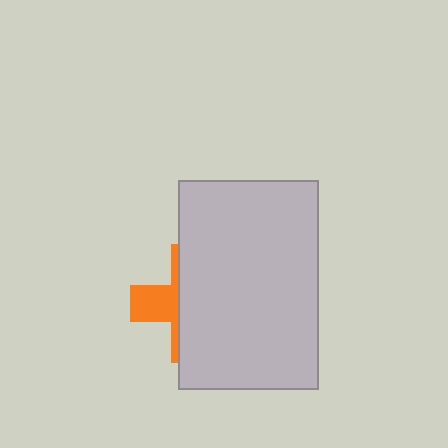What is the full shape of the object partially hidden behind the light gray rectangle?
The partially hidden object is an orange cross.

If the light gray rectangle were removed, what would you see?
You would see the complete orange cross.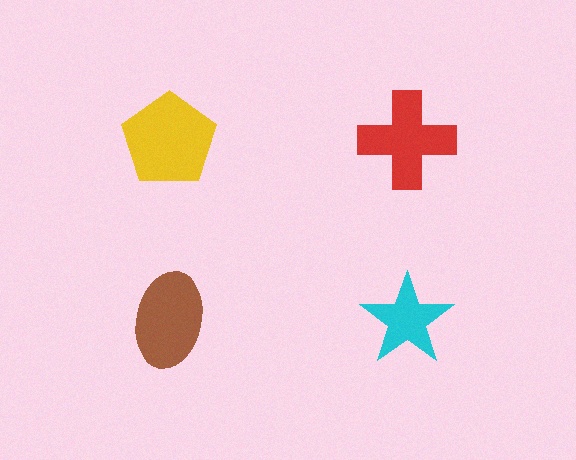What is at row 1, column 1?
A yellow pentagon.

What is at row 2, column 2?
A cyan star.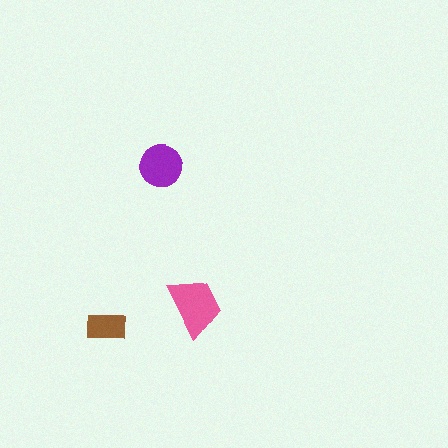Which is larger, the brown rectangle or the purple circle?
The purple circle.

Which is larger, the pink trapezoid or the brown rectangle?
The pink trapezoid.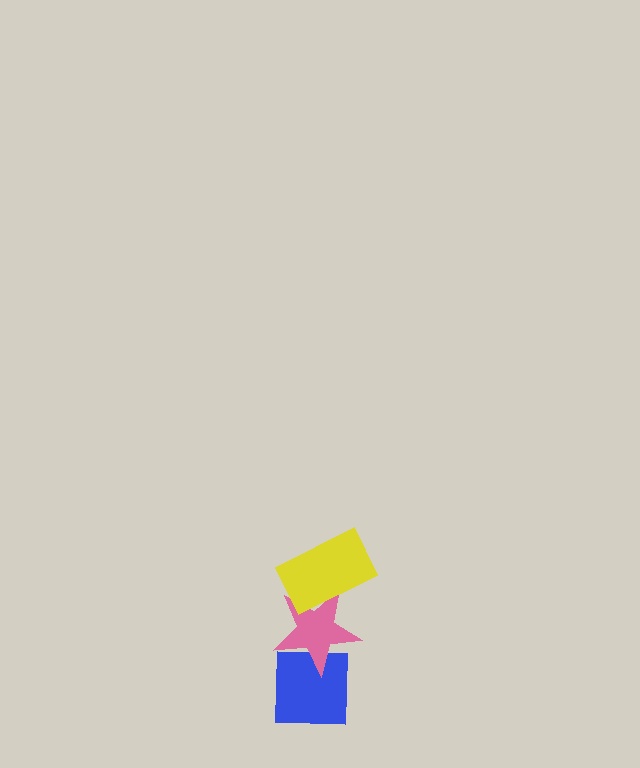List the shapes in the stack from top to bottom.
From top to bottom: the yellow rectangle, the pink star, the blue square.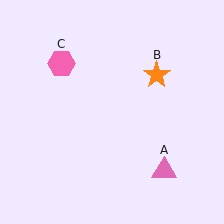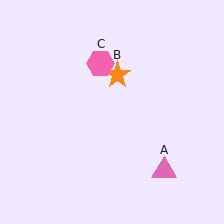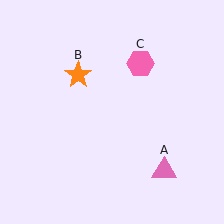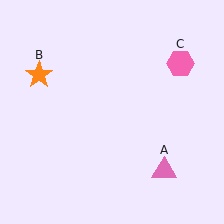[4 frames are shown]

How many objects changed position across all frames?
2 objects changed position: orange star (object B), pink hexagon (object C).